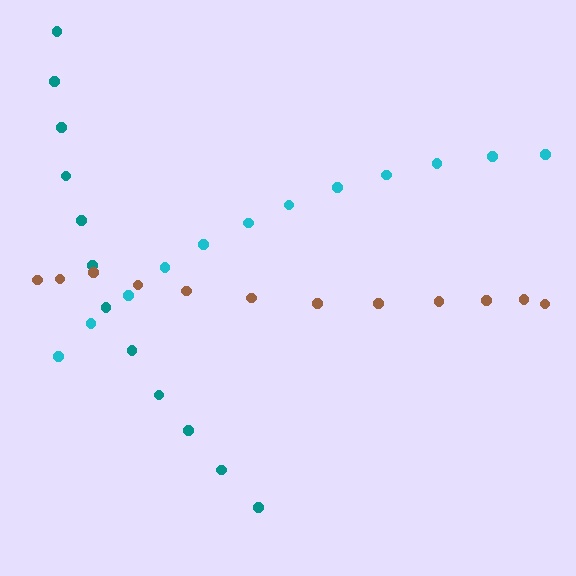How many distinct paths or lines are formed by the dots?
There are 3 distinct paths.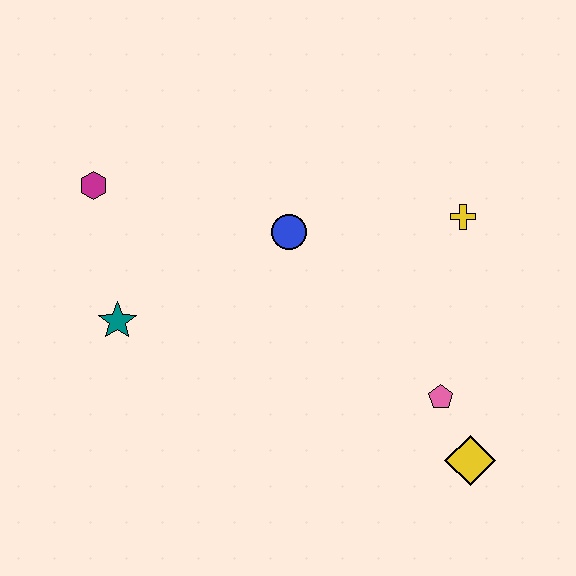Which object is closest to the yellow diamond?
The pink pentagon is closest to the yellow diamond.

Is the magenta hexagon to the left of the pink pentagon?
Yes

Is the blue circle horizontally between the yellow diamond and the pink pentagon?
No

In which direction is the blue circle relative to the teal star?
The blue circle is to the right of the teal star.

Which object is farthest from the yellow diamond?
The magenta hexagon is farthest from the yellow diamond.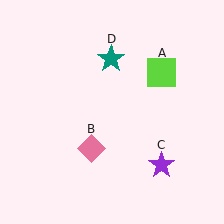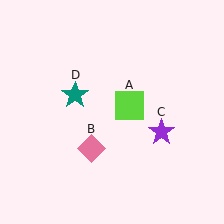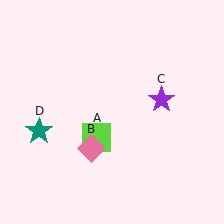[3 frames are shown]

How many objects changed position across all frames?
3 objects changed position: lime square (object A), purple star (object C), teal star (object D).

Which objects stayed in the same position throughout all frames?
Pink diamond (object B) remained stationary.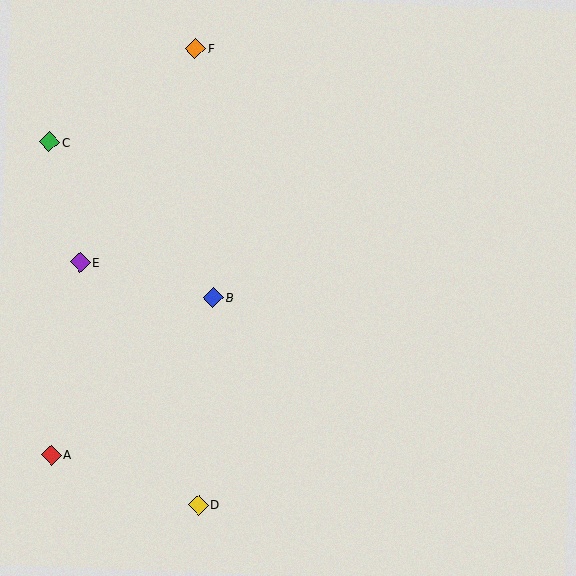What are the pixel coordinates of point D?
Point D is at (198, 505).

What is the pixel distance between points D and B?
The distance between D and B is 208 pixels.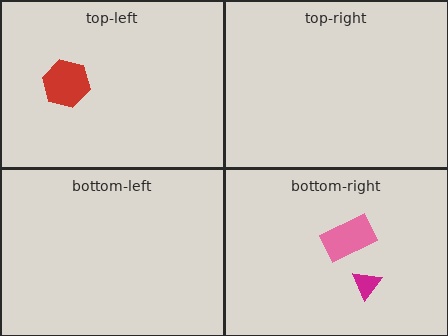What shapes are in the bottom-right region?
The magenta triangle, the pink rectangle.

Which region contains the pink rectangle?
The bottom-right region.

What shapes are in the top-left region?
The red hexagon.